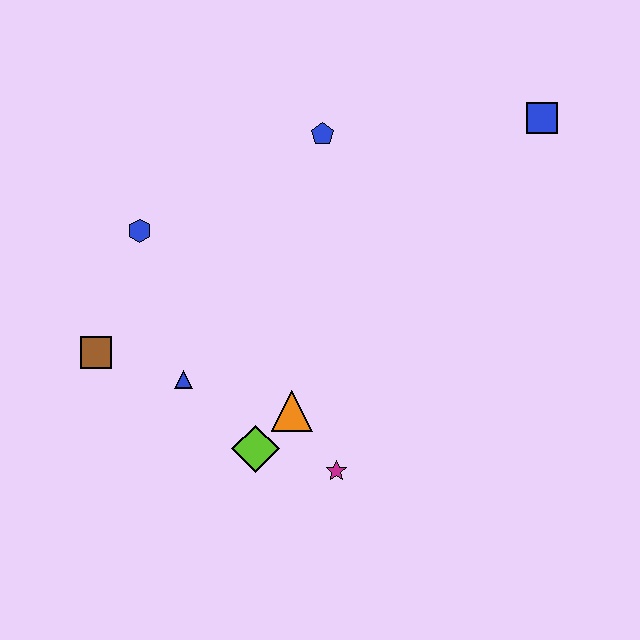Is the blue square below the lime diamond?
No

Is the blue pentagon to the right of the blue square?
No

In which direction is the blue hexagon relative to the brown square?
The blue hexagon is above the brown square.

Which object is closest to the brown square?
The blue triangle is closest to the brown square.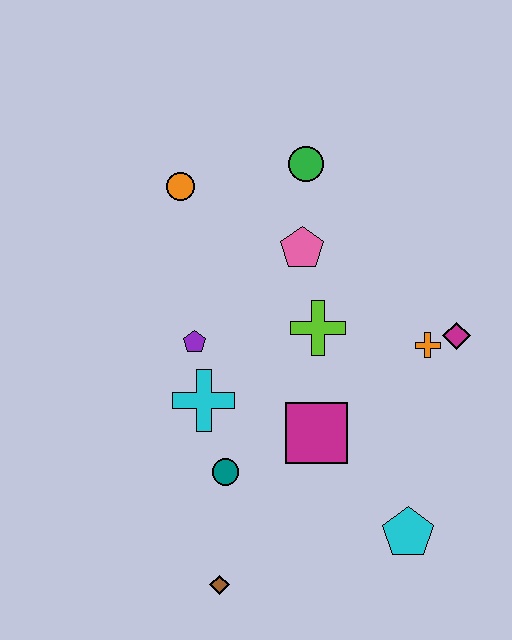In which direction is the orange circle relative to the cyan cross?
The orange circle is above the cyan cross.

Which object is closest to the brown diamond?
The teal circle is closest to the brown diamond.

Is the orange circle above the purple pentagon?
Yes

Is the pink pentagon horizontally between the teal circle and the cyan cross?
No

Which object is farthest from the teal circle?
The green circle is farthest from the teal circle.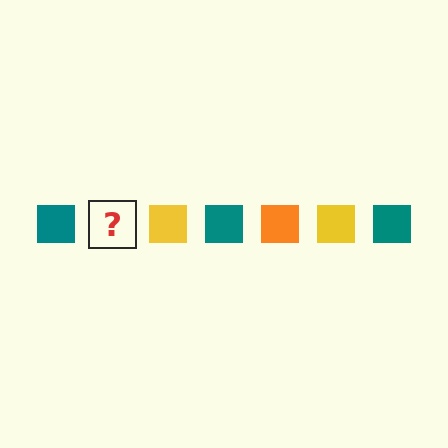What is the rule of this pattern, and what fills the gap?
The rule is that the pattern cycles through teal, orange, yellow squares. The gap should be filled with an orange square.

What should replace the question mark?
The question mark should be replaced with an orange square.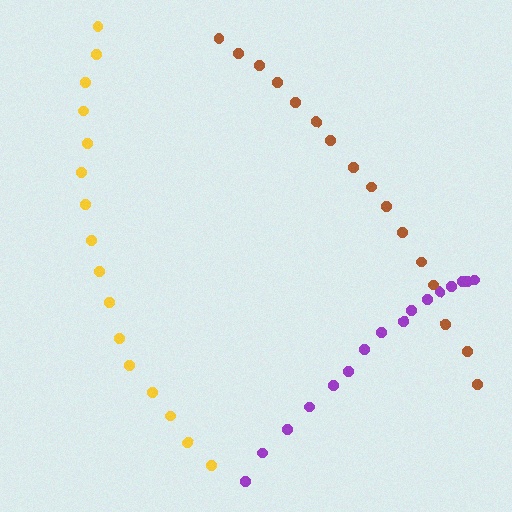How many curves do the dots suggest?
There are 3 distinct paths.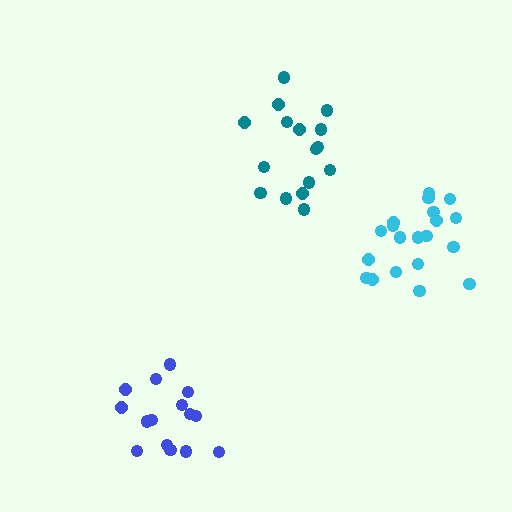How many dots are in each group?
Group 1: 20 dots, Group 2: 16 dots, Group 3: 15 dots (51 total).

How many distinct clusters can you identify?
There are 3 distinct clusters.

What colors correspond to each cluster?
The clusters are colored: cyan, teal, blue.